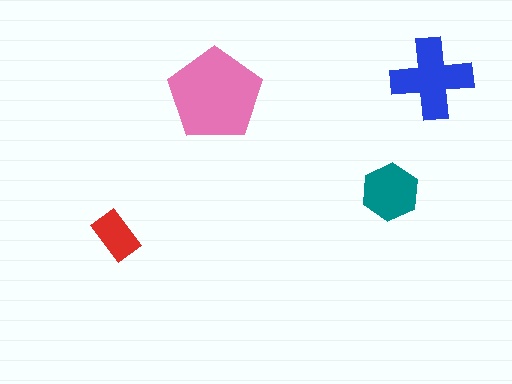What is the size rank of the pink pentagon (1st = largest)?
1st.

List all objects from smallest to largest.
The red rectangle, the teal hexagon, the blue cross, the pink pentagon.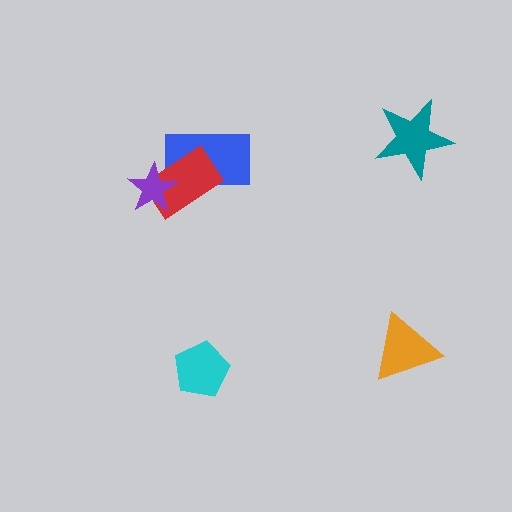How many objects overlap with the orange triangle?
0 objects overlap with the orange triangle.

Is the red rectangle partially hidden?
Yes, it is partially covered by another shape.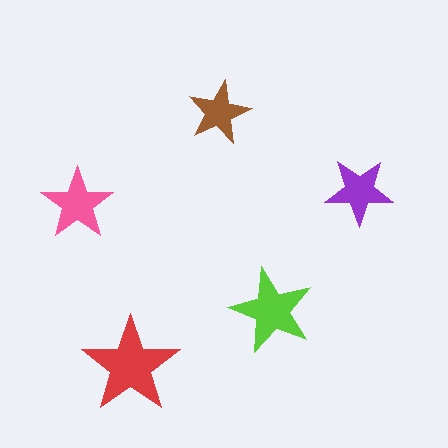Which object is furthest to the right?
The purple star is rightmost.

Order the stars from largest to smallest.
the red one, the lime one, the pink one, the purple one, the brown one.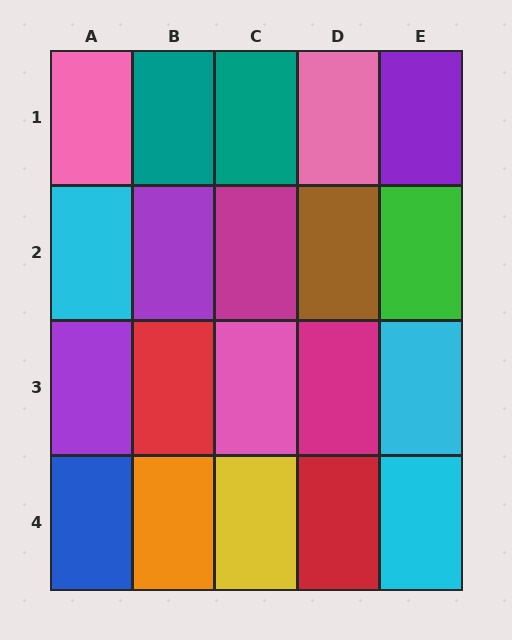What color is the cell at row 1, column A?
Pink.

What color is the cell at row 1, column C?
Teal.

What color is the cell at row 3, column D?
Magenta.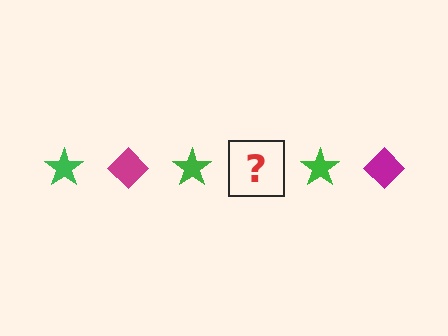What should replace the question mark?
The question mark should be replaced with a magenta diamond.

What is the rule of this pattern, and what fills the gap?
The rule is that the pattern alternates between green star and magenta diamond. The gap should be filled with a magenta diamond.